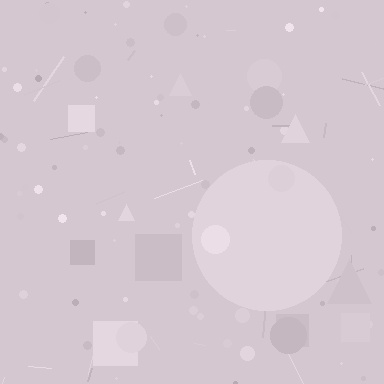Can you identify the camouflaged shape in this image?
The camouflaged shape is a circle.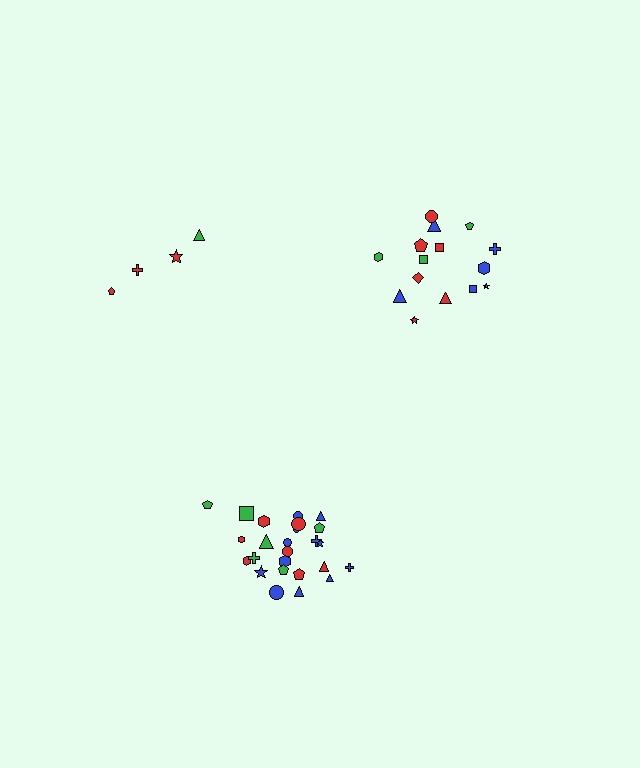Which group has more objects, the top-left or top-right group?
The top-right group.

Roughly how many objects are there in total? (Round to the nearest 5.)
Roughly 45 objects in total.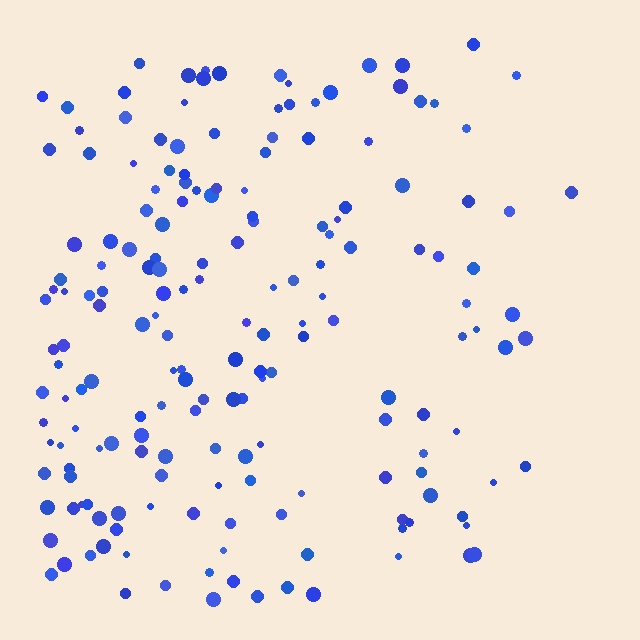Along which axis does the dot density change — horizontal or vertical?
Horizontal.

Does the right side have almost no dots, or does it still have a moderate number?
Still a moderate number, just noticeably fewer than the left.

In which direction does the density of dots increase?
From right to left, with the left side densest.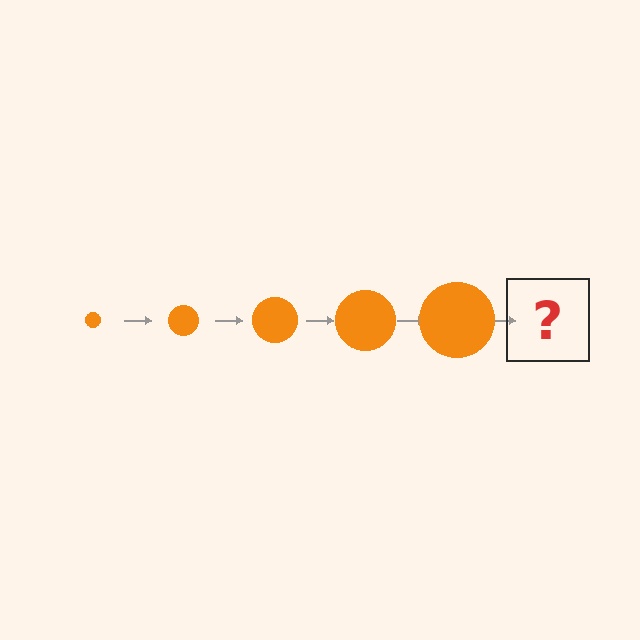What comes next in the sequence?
The next element should be an orange circle, larger than the previous one.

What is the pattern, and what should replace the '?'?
The pattern is that the circle gets progressively larger each step. The '?' should be an orange circle, larger than the previous one.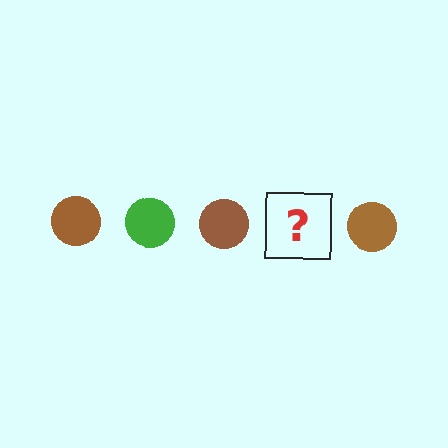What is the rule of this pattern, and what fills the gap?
The rule is that the pattern cycles through brown, green circles. The gap should be filled with a green circle.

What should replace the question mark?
The question mark should be replaced with a green circle.